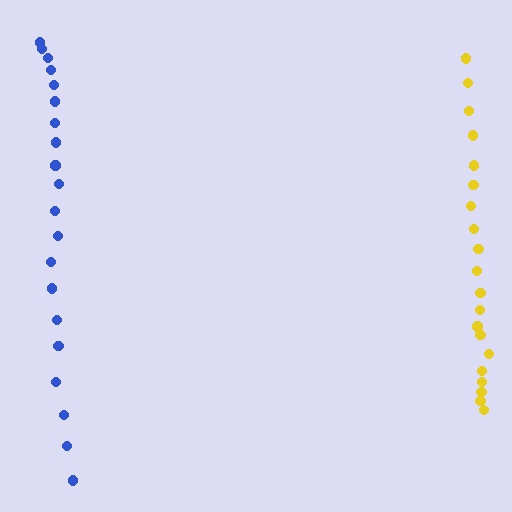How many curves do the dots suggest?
There are 2 distinct paths.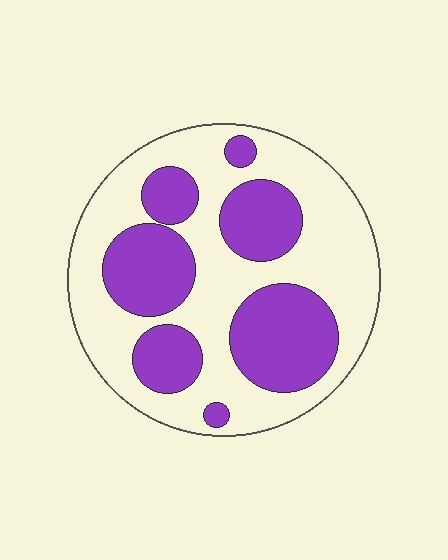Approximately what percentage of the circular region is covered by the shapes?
Approximately 40%.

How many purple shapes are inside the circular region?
7.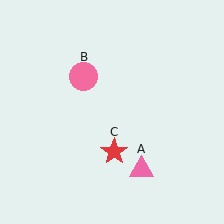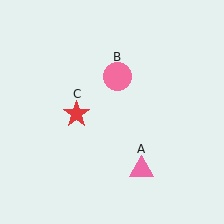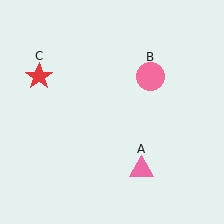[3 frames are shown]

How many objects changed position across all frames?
2 objects changed position: pink circle (object B), red star (object C).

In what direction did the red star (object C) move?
The red star (object C) moved up and to the left.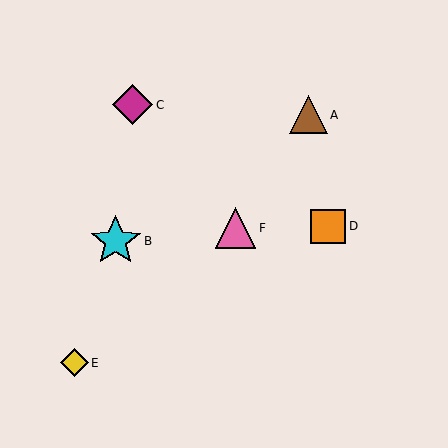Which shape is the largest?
The cyan star (labeled B) is the largest.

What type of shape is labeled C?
Shape C is a magenta diamond.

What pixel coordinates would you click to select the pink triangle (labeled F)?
Click at (236, 228) to select the pink triangle F.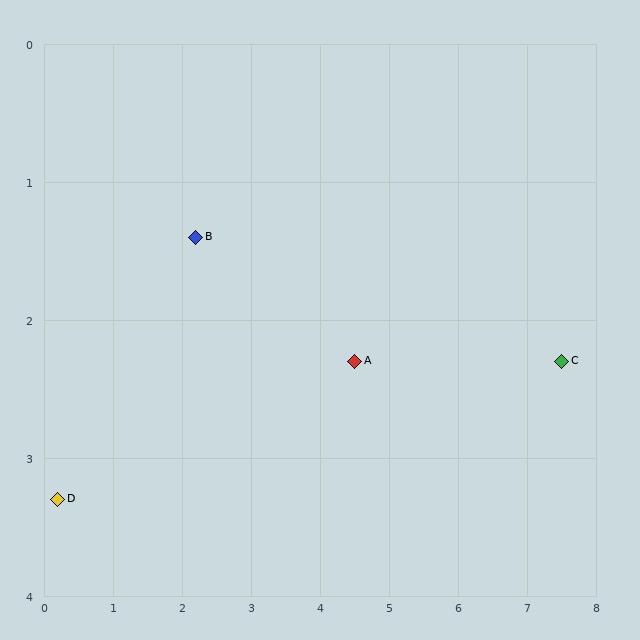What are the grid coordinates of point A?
Point A is at approximately (4.5, 2.3).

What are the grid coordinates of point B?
Point B is at approximately (2.2, 1.4).